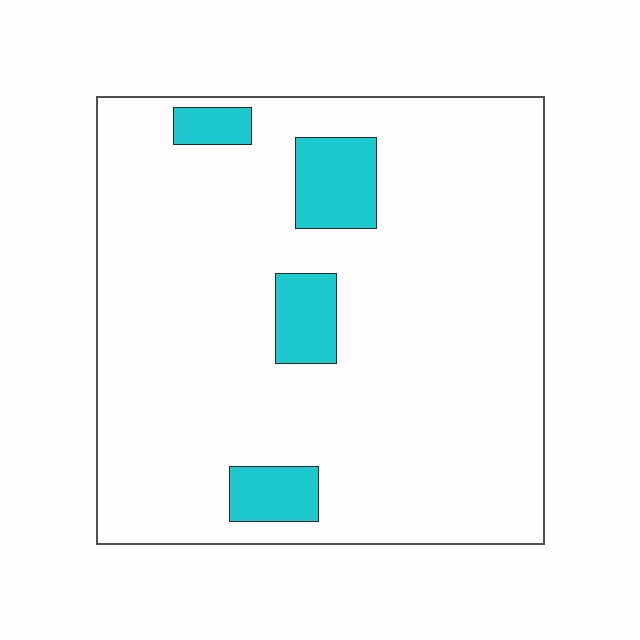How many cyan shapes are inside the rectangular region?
4.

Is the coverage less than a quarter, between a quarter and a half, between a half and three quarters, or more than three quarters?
Less than a quarter.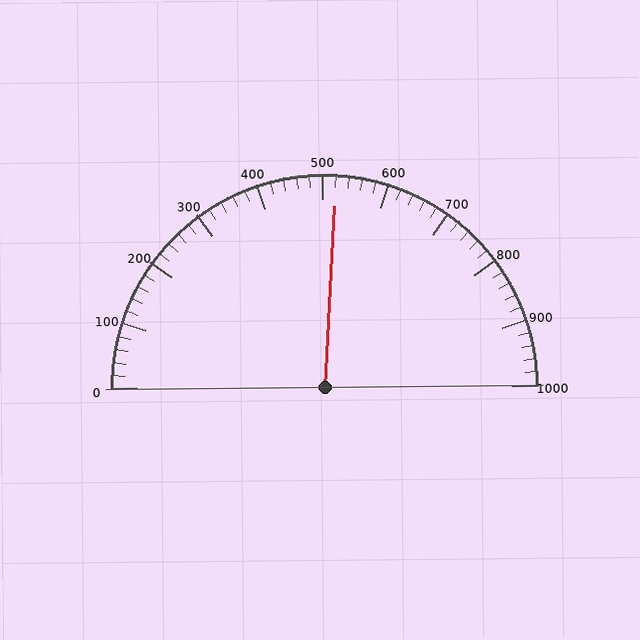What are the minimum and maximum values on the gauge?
The gauge ranges from 0 to 1000.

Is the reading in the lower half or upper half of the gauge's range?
The reading is in the upper half of the range (0 to 1000).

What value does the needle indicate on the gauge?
The needle indicates approximately 520.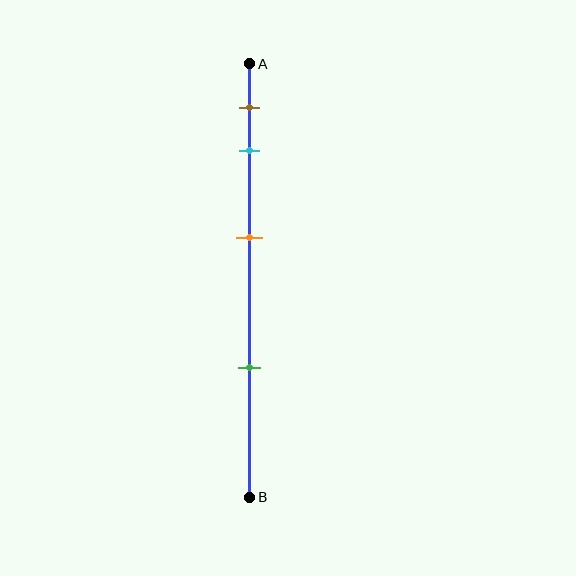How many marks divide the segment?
There are 4 marks dividing the segment.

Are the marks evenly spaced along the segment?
No, the marks are not evenly spaced.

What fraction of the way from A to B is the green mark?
The green mark is approximately 70% (0.7) of the way from A to B.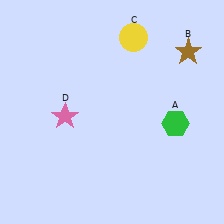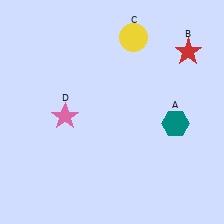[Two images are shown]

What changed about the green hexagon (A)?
In Image 1, A is green. In Image 2, it changed to teal.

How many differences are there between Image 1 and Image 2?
There are 2 differences between the two images.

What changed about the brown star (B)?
In Image 1, B is brown. In Image 2, it changed to red.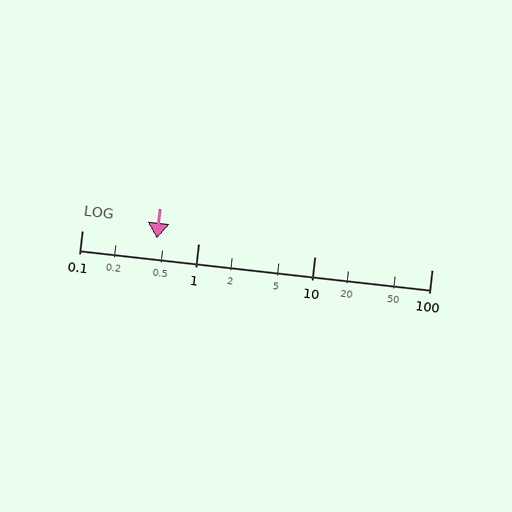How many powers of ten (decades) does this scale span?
The scale spans 3 decades, from 0.1 to 100.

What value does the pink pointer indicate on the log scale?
The pointer indicates approximately 0.44.